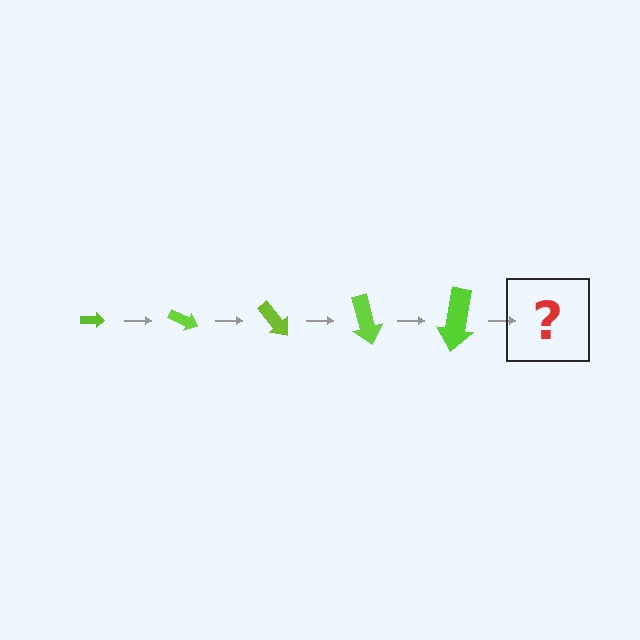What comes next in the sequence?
The next element should be an arrow, larger than the previous one and rotated 125 degrees from the start.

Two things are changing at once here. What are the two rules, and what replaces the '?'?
The two rules are that the arrow grows larger each step and it rotates 25 degrees each step. The '?' should be an arrow, larger than the previous one and rotated 125 degrees from the start.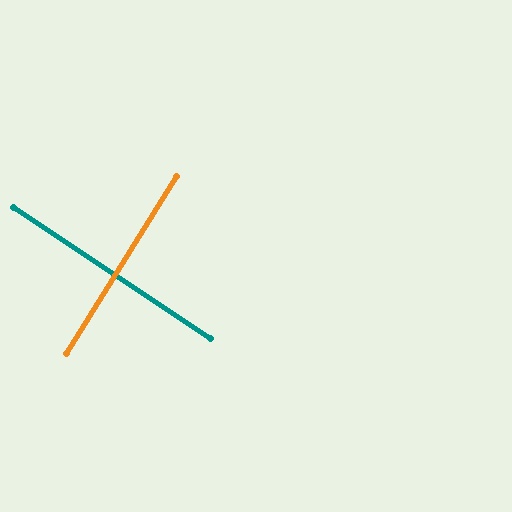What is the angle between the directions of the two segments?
Approximately 88 degrees.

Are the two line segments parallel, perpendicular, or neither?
Perpendicular — they meet at approximately 88°.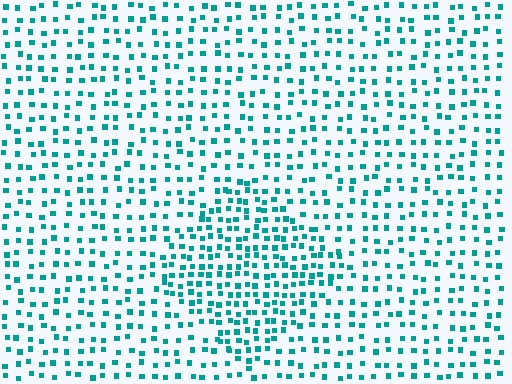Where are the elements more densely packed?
The elements are more densely packed inside the diamond boundary.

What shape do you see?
I see a diamond.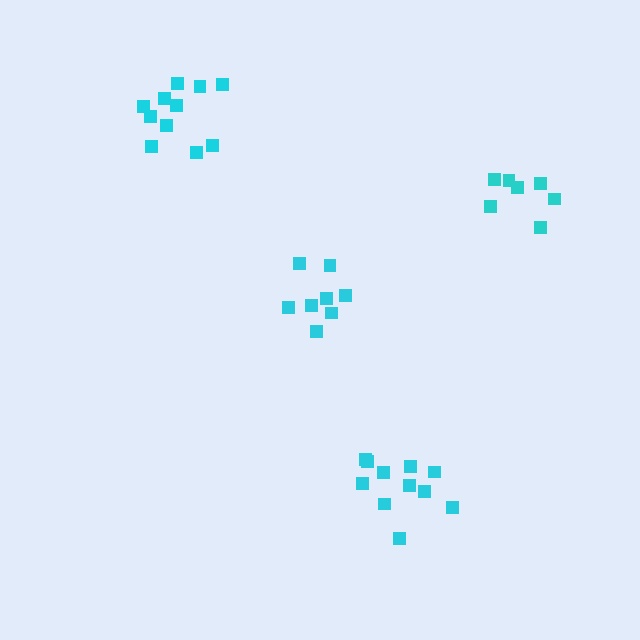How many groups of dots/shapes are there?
There are 4 groups.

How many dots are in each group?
Group 1: 7 dots, Group 2: 11 dots, Group 3: 8 dots, Group 4: 11 dots (37 total).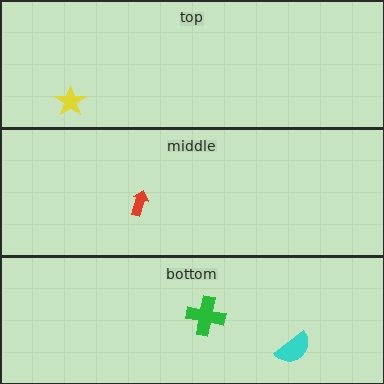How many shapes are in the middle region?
1.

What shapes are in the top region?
The yellow star.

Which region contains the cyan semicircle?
The bottom region.